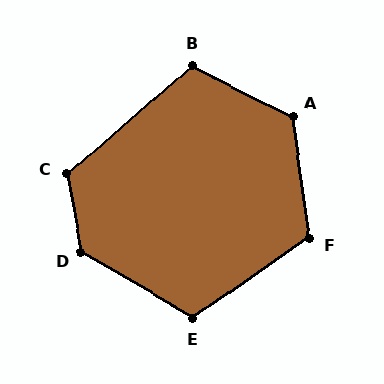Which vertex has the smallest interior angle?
B, at approximately 113 degrees.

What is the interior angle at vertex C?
Approximately 121 degrees (obtuse).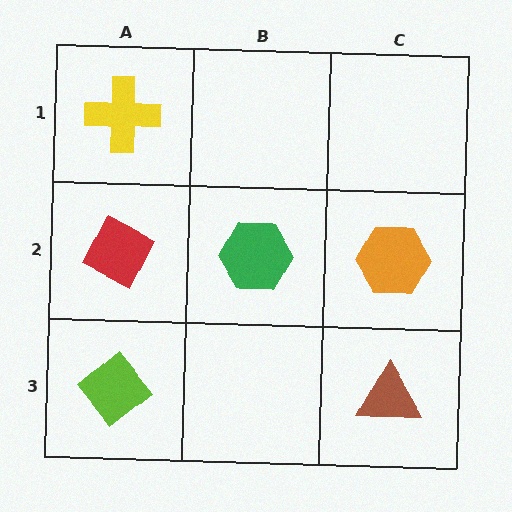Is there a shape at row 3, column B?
No, that cell is empty.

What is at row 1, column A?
A yellow cross.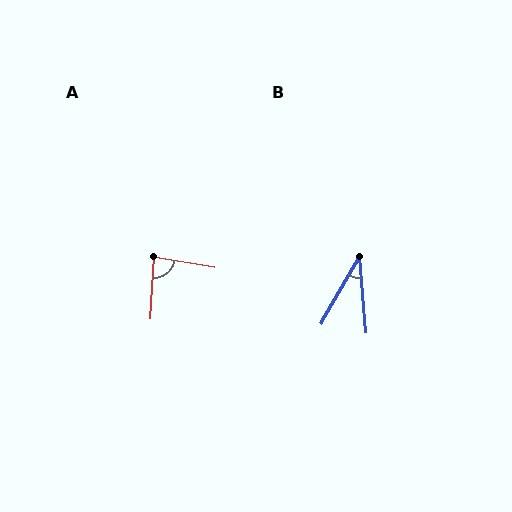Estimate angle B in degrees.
Approximately 35 degrees.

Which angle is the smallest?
B, at approximately 35 degrees.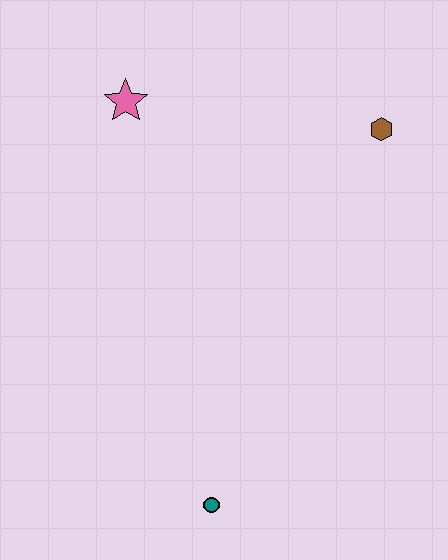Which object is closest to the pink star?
The brown hexagon is closest to the pink star.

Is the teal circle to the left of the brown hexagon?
Yes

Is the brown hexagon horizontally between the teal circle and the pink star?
No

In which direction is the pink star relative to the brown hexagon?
The pink star is to the left of the brown hexagon.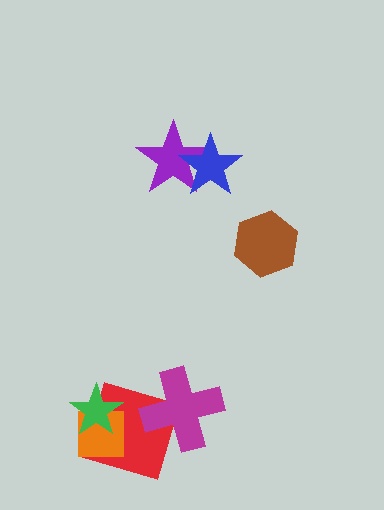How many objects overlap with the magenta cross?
1 object overlaps with the magenta cross.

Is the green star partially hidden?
No, no other shape covers it.